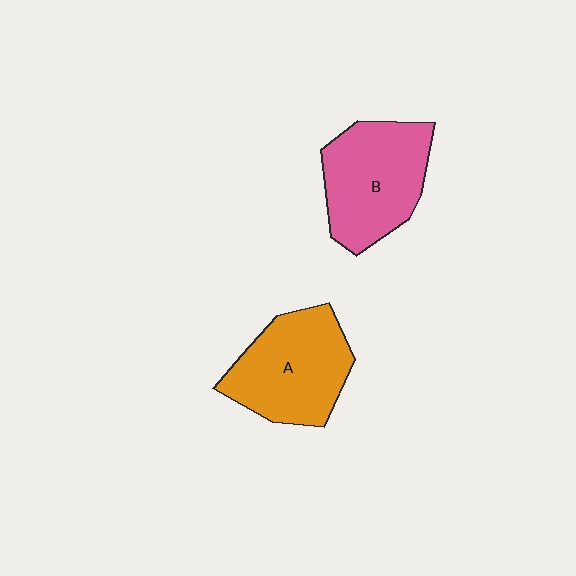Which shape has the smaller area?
Shape A (orange).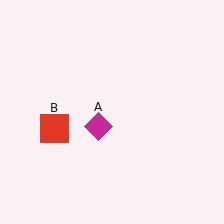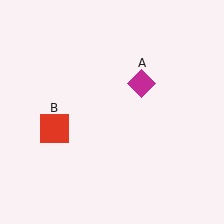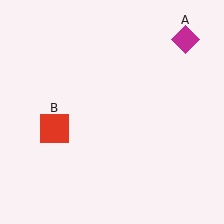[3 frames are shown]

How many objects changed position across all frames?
1 object changed position: magenta diamond (object A).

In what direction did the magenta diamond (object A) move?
The magenta diamond (object A) moved up and to the right.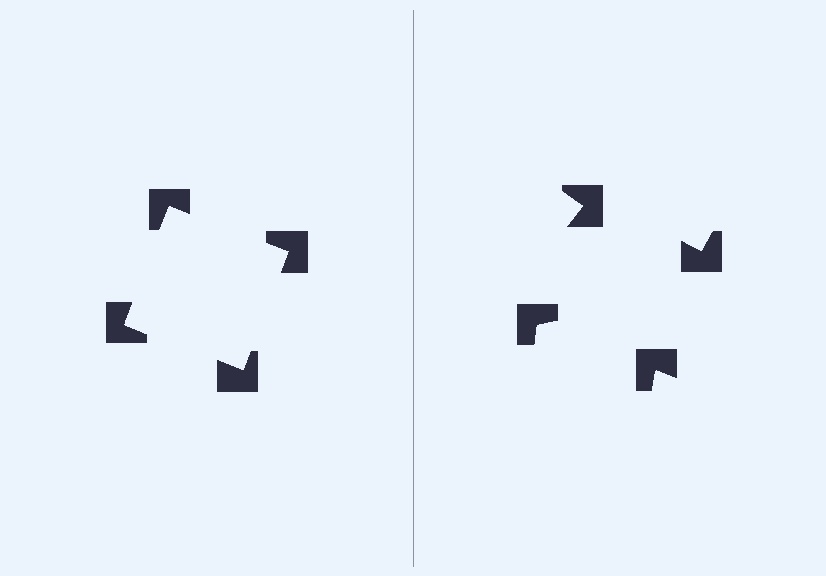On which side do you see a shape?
An illusory square appears on the left side. On the right side the wedge cuts are rotated, so no coherent shape forms.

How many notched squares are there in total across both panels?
8 — 4 on each side.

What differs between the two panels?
The notched squares are positioned identically on both sides; only the wedge orientations differ. On the left they align to a square; on the right they are misaligned.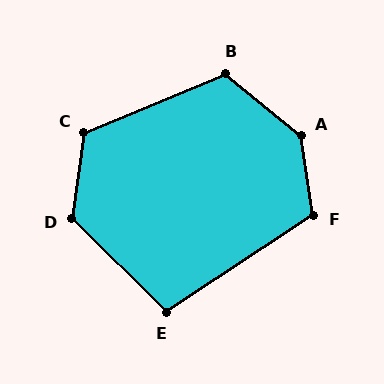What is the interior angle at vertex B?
Approximately 118 degrees (obtuse).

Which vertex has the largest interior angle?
A, at approximately 137 degrees.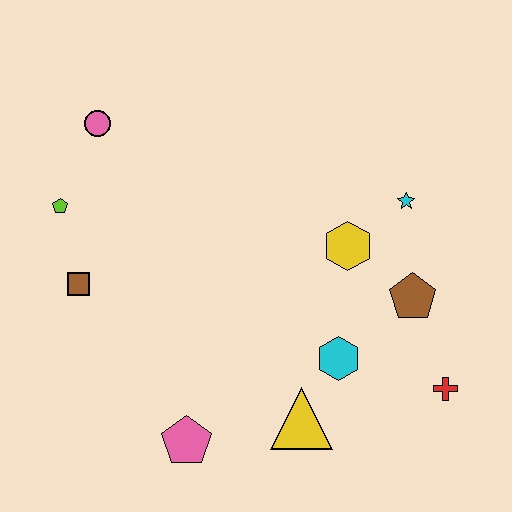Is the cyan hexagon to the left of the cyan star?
Yes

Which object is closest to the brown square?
The lime pentagon is closest to the brown square.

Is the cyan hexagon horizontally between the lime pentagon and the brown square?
No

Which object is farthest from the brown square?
The red cross is farthest from the brown square.